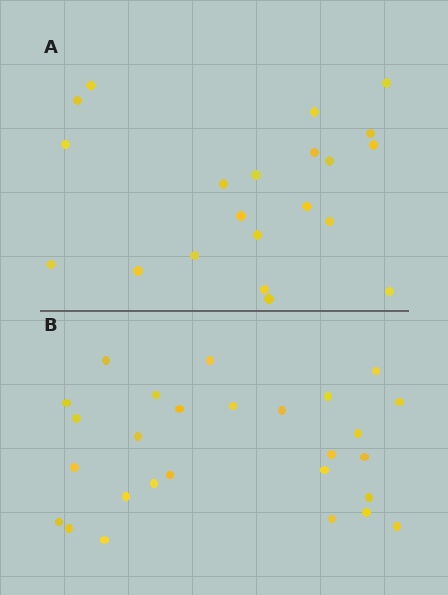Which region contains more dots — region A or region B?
Region B (the bottom region) has more dots.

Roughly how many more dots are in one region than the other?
Region B has about 6 more dots than region A.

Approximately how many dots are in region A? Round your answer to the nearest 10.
About 20 dots. (The exact count is 21, which rounds to 20.)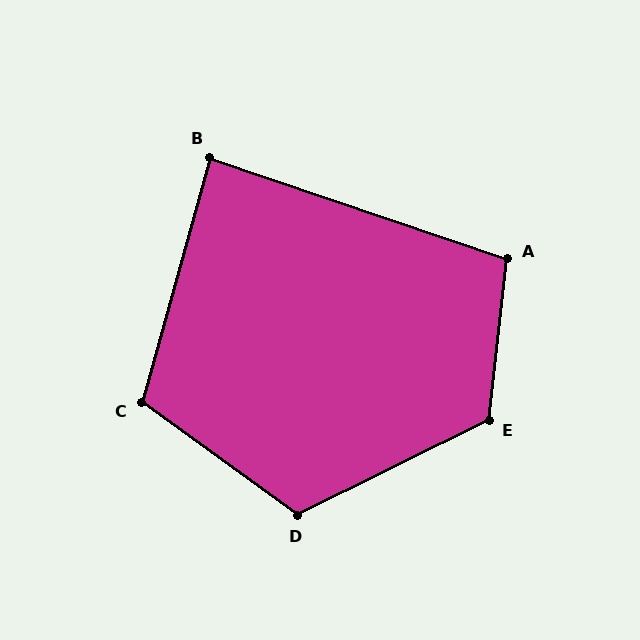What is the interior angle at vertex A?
Approximately 103 degrees (obtuse).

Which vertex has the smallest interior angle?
B, at approximately 87 degrees.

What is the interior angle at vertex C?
Approximately 110 degrees (obtuse).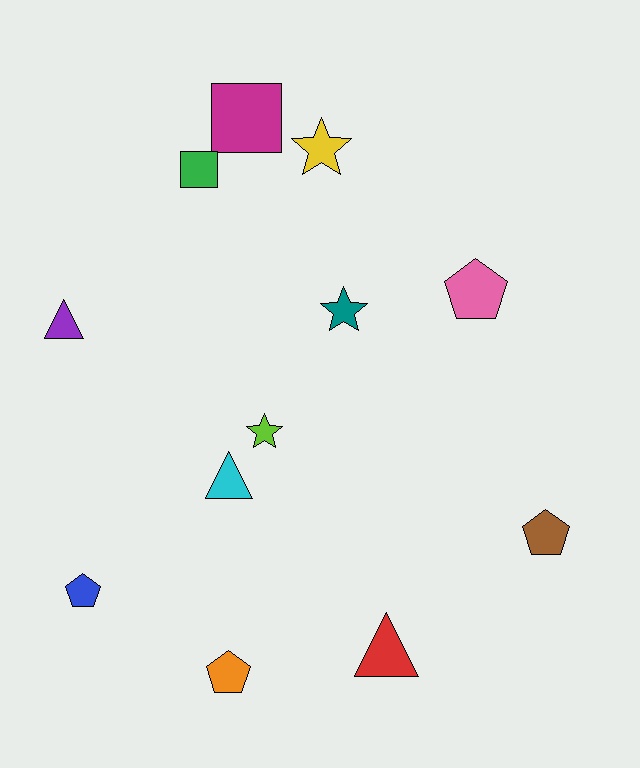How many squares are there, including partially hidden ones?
There are 2 squares.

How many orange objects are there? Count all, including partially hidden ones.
There is 1 orange object.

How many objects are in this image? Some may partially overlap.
There are 12 objects.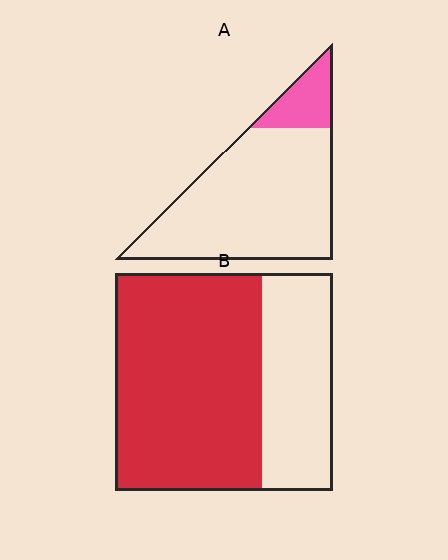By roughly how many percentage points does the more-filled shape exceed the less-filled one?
By roughly 50 percentage points (B over A).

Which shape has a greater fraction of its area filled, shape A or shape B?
Shape B.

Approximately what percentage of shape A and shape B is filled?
A is approximately 15% and B is approximately 65%.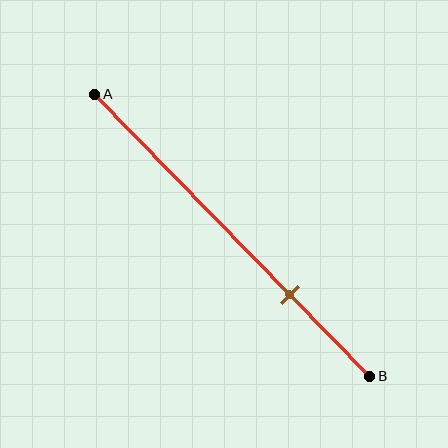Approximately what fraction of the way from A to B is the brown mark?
The brown mark is approximately 70% of the way from A to B.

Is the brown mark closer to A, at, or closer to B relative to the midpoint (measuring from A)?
The brown mark is closer to point B than the midpoint of segment AB.